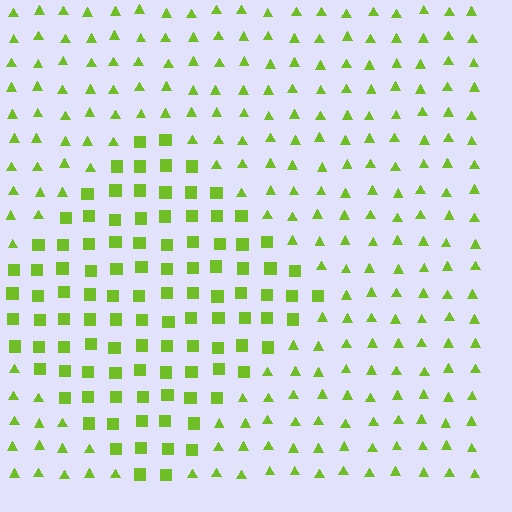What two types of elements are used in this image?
The image uses squares inside the diamond region and triangles outside it.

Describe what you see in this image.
The image is filled with small lime elements arranged in a uniform grid. A diamond-shaped region contains squares, while the surrounding area contains triangles. The boundary is defined purely by the change in element shape.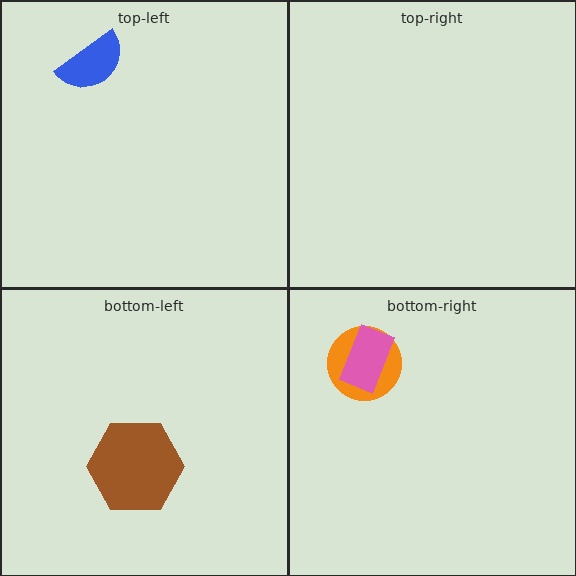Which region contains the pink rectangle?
The bottom-right region.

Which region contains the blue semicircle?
The top-left region.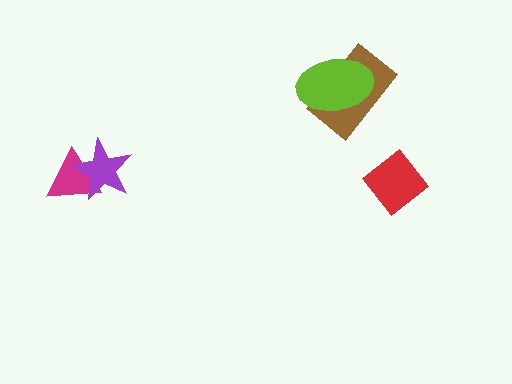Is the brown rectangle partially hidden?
Yes, it is partially covered by another shape.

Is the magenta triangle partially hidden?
Yes, it is partially covered by another shape.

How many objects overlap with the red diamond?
0 objects overlap with the red diamond.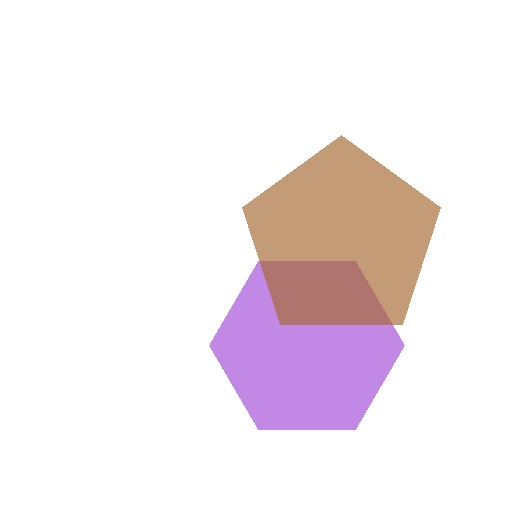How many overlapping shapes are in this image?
There are 2 overlapping shapes in the image.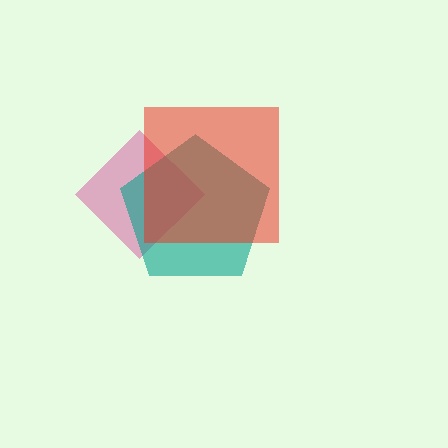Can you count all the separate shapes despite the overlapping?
Yes, there are 3 separate shapes.